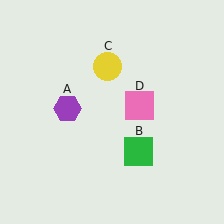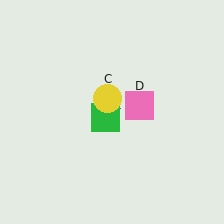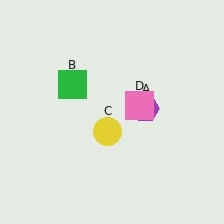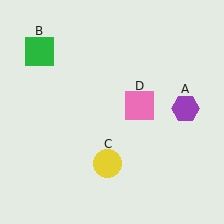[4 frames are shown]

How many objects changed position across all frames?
3 objects changed position: purple hexagon (object A), green square (object B), yellow circle (object C).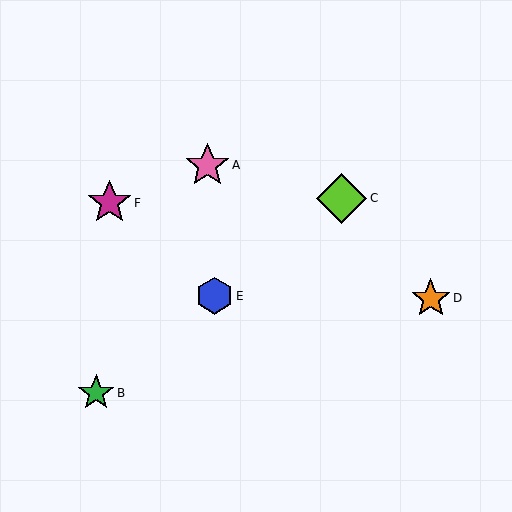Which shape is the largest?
The lime diamond (labeled C) is the largest.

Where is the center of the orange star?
The center of the orange star is at (431, 298).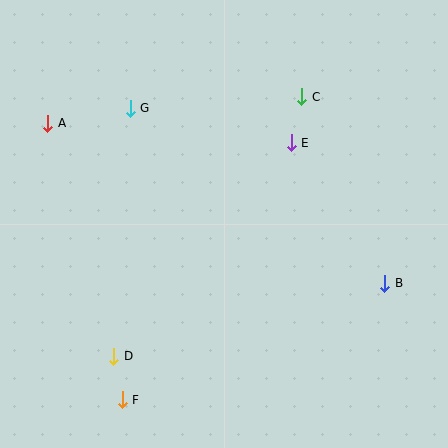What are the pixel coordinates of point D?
Point D is at (114, 356).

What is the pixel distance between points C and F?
The distance between C and F is 352 pixels.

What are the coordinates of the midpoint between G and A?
The midpoint between G and A is at (89, 116).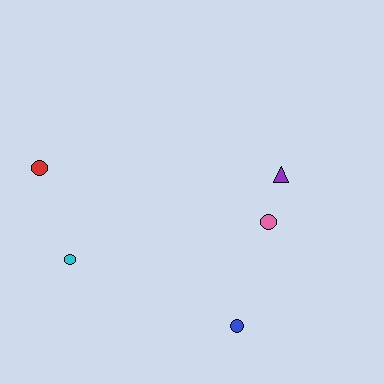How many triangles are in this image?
There is 1 triangle.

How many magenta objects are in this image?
There are no magenta objects.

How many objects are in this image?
There are 5 objects.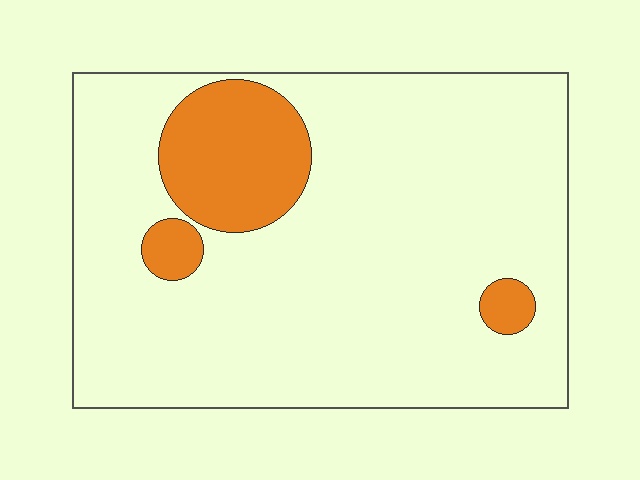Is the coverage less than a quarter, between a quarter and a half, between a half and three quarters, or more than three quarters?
Less than a quarter.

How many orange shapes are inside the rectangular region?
3.